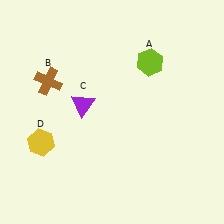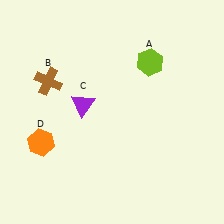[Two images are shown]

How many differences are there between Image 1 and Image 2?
There is 1 difference between the two images.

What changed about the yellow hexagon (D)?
In Image 1, D is yellow. In Image 2, it changed to orange.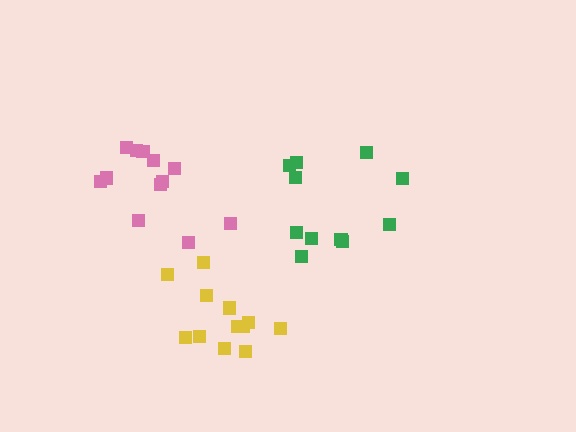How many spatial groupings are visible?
There are 3 spatial groupings.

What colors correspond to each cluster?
The clusters are colored: yellow, pink, green.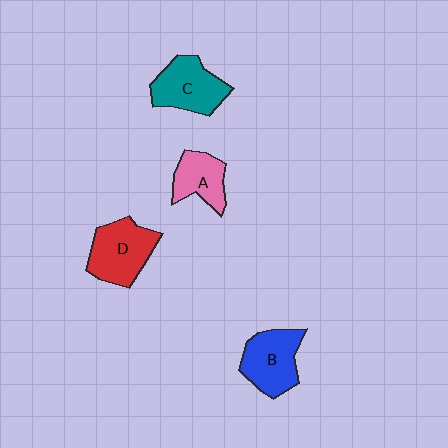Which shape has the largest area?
Shape D (red).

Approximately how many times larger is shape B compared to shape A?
Approximately 1.3 times.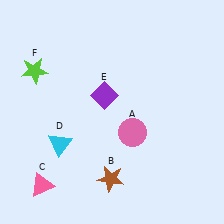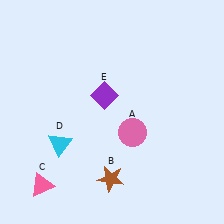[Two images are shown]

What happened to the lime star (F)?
The lime star (F) was removed in Image 2. It was in the top-left area of Image 1.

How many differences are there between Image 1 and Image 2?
There is 1 difference between the two images.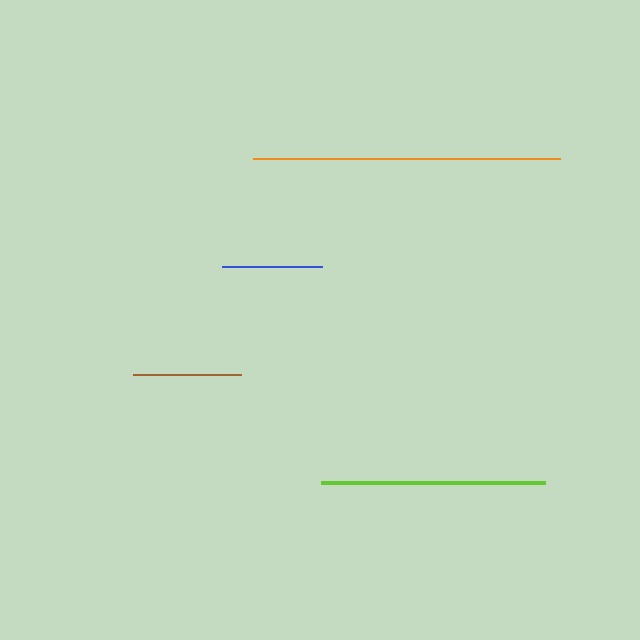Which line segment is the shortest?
The blue line is the shortest at approximately 100 pixels.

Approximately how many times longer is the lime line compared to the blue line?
The lime line is approximately 2.2 times the length of the blue line.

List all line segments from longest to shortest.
From longest to shortest: orange, lime, brown, blue.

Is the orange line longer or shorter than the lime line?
The orange line is longer than the lime line.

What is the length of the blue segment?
The blue segment is approximately 100 pixels long.